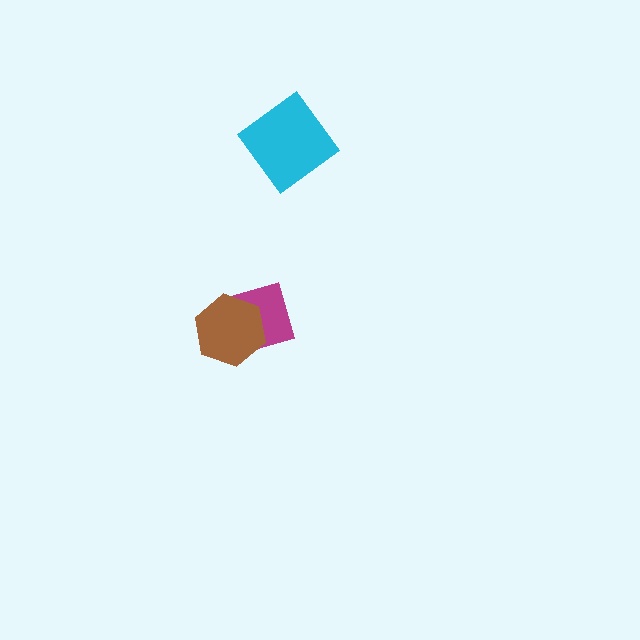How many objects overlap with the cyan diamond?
0 objects overlap with the cyan diamond.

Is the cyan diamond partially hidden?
No, no other shape covers it.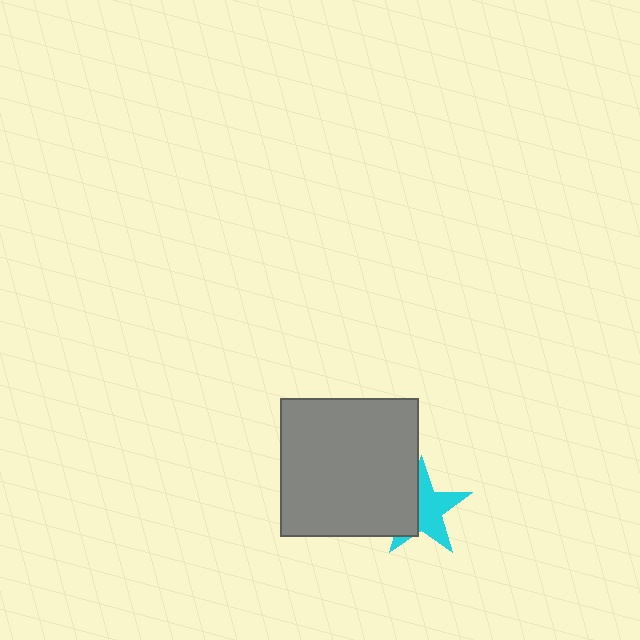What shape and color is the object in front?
The object in front is a gray square.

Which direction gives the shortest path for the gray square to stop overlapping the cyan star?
Moving left gives the shortest separation.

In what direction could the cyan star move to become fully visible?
The cyan star could move right. That would shift it out from behind the gray square entirely.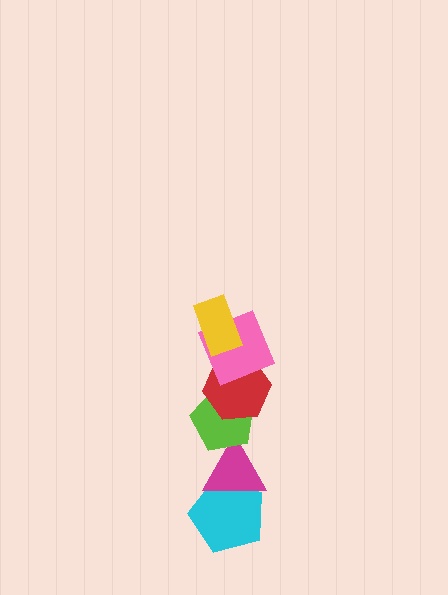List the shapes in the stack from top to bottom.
From top to bottom: the yellow rectangle, the pink square, the red hexagon, the lime pentagon, the magenta triangle, the cyan pentagon.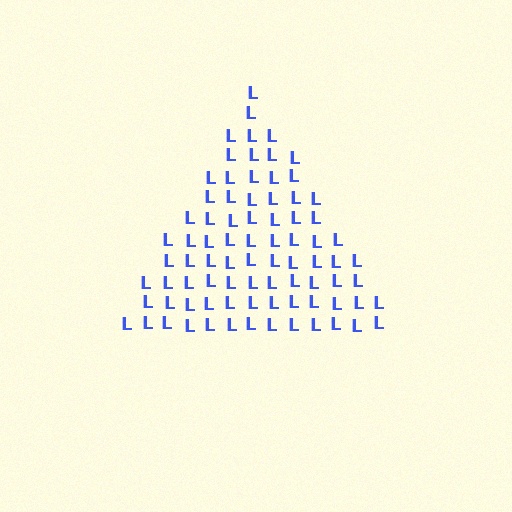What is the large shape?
The large shape is a triangle.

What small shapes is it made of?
It is made of small letter L's.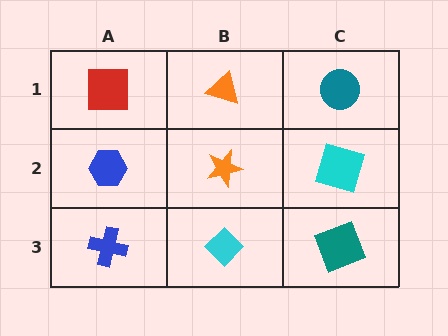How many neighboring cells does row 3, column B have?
3.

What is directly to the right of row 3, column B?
A teal square.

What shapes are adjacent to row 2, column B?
An orange triangle (row 1, column B), a cyan diamond (row 3, column B), a blue hexagon (row 2, column A), a cyan square (row 2, column C).